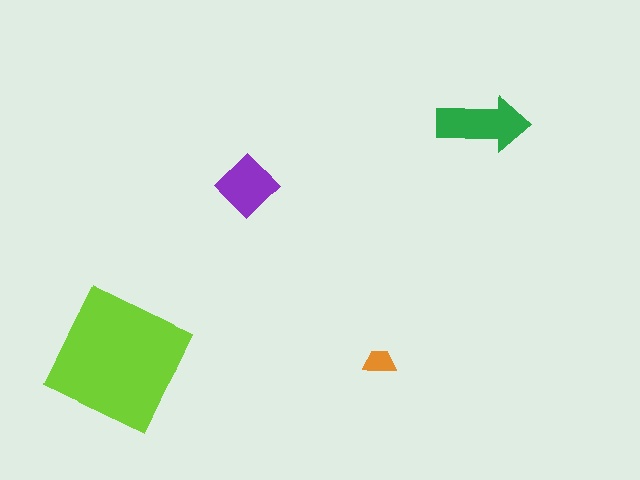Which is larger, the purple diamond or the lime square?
The lime square.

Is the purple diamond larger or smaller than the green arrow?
Smaller.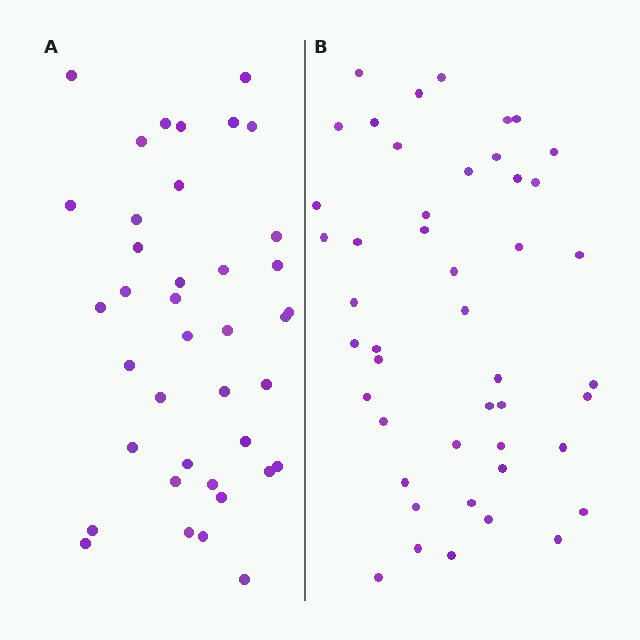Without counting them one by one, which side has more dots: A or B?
Region B (the right region) has more dots.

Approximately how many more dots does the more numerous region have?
Region B has roughly 8 or so more dots than region A.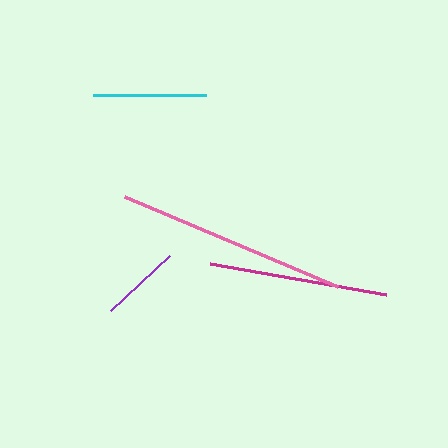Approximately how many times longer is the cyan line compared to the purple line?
The cyan line is approximately 1.4 times the length of the purple line.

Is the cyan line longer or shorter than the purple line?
The cyan line is longer than the purple line.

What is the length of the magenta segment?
The magenta segment is approximately 179 pixels long.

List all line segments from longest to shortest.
From longest to shortest: pink, magenta, cyan, purple.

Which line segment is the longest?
The pink line is the longest at approximately 232 pixels.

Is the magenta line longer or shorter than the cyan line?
The magenta line is longer than the cyan line.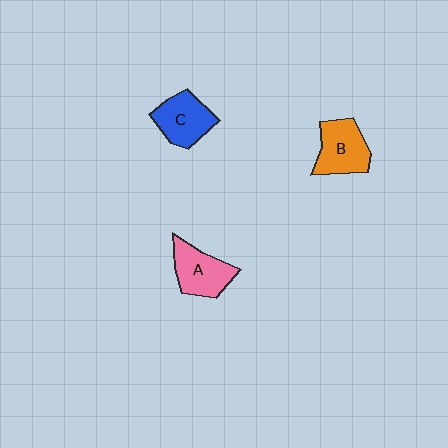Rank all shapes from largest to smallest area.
From largest to smallest: B (orange), A (pink), C (blue).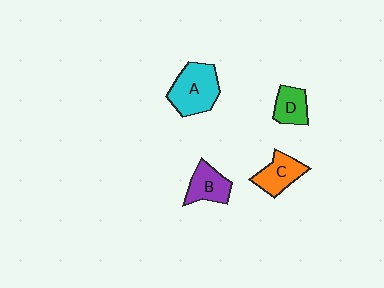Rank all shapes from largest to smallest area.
From largest to smallest: A (cyan), C (orange), B (purple), D (green).